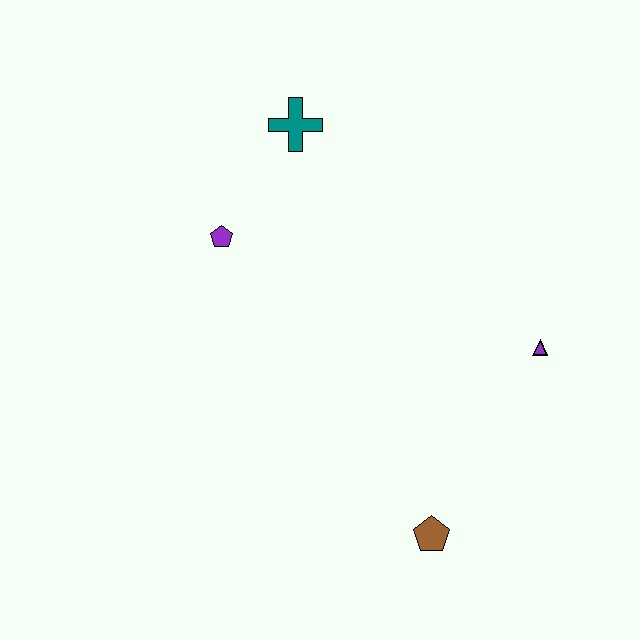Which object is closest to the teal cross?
The purple pentagon is closest to the teal cross.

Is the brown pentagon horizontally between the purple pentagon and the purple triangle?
Yes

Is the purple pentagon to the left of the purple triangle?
Yes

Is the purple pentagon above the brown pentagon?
Yes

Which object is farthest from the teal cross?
The brown pentagon is farthest from the teal cross.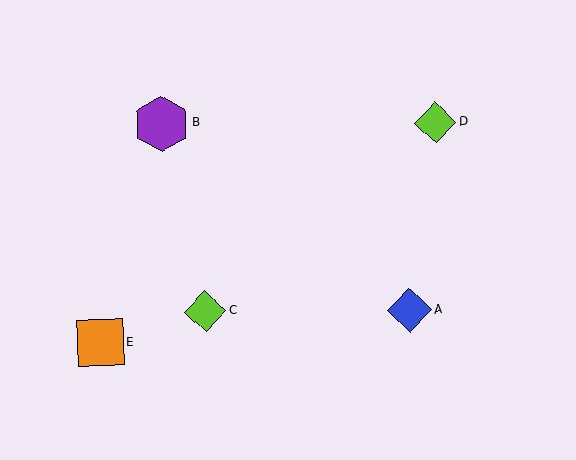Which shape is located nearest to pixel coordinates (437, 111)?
The lime diamond (labeled D) at (435, 123) is nearest to that location.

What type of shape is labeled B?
Shape B is a purple hexagon.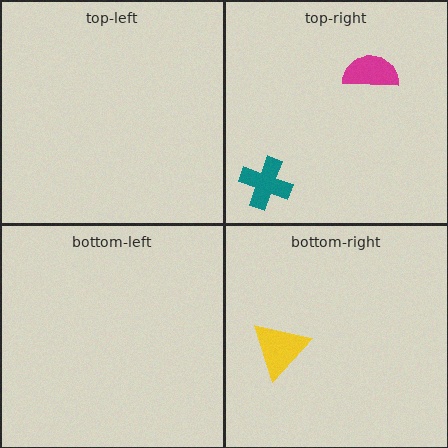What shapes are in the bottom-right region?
The yellow triangle.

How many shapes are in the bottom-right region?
1.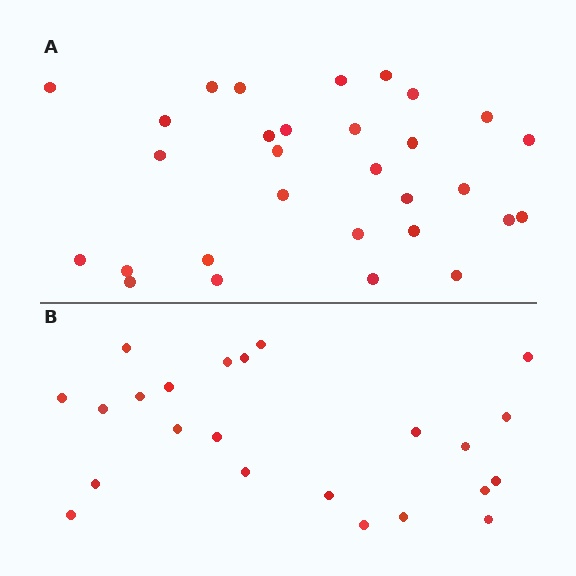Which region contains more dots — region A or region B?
Region A (the top region) has more dots.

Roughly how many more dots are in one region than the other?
Region A has roughly 8 or so more dots than region B.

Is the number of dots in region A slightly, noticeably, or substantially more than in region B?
Region A has noticeably more, but not dramatically so. The ratio is roughly 1.3 to 1.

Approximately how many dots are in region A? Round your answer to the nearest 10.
About 30 dots.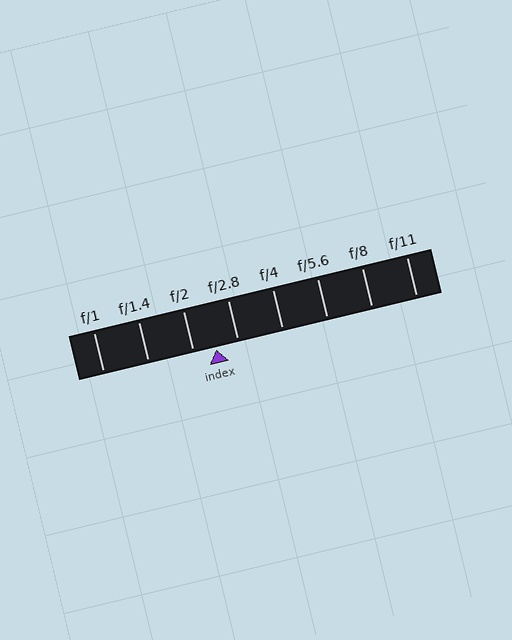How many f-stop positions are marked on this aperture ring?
There are 8 f-stop positions marked.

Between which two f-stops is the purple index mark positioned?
The index mark is between f/2 and f/2.8.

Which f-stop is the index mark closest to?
The index mark is closest to f/2.8.